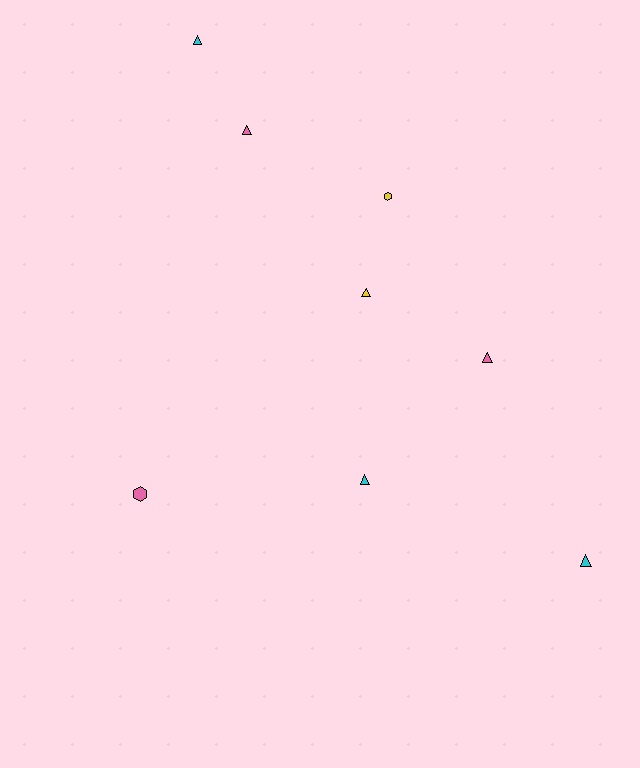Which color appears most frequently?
Cyan, with 3 objects.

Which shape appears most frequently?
Triangle, with 6 objects.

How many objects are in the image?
There are 8 objects.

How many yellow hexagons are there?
There is 1 yellow hexagon.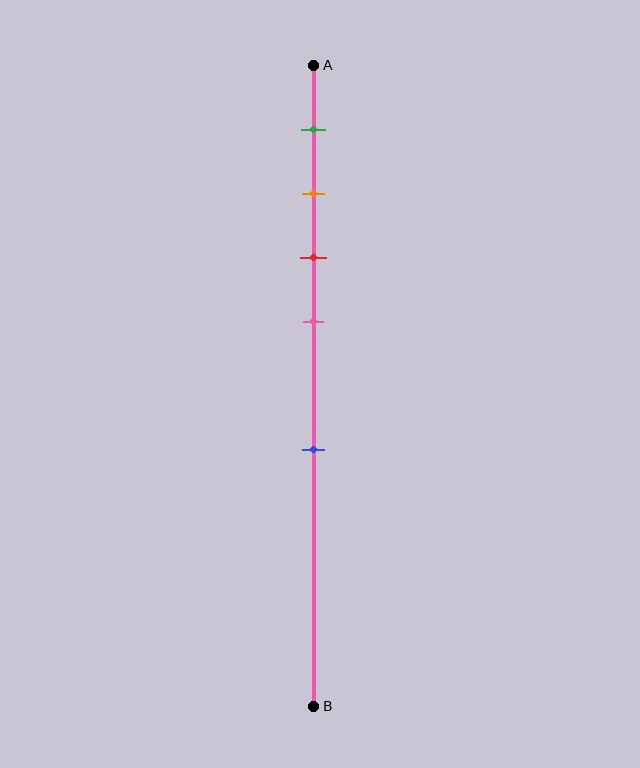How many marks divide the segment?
There are 5 marks dividing the segment.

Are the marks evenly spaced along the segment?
No, the marks are not evenly spaced.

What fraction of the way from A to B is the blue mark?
The blue mark is approximately 60% (0.6) of the way from A to B.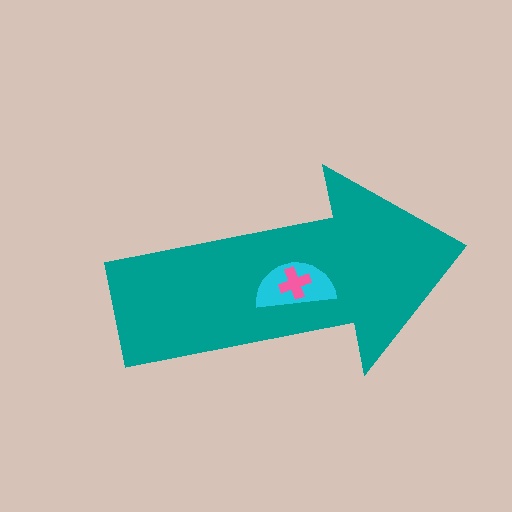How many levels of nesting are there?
3.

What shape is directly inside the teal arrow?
The cyan semicircle.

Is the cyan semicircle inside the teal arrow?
Yes.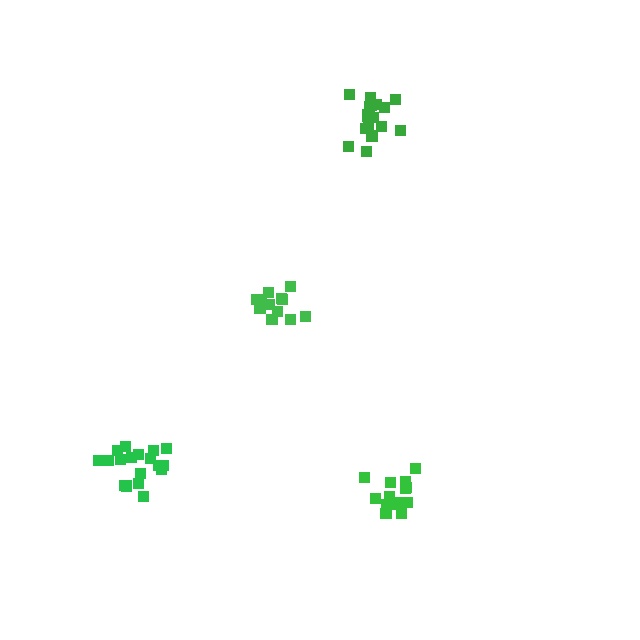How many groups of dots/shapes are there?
There are 4 groups.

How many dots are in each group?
Group 1: 17 dots, Group 2: 18 dots, Group 3: 14 dots, Group 4: 15 dots (64 total).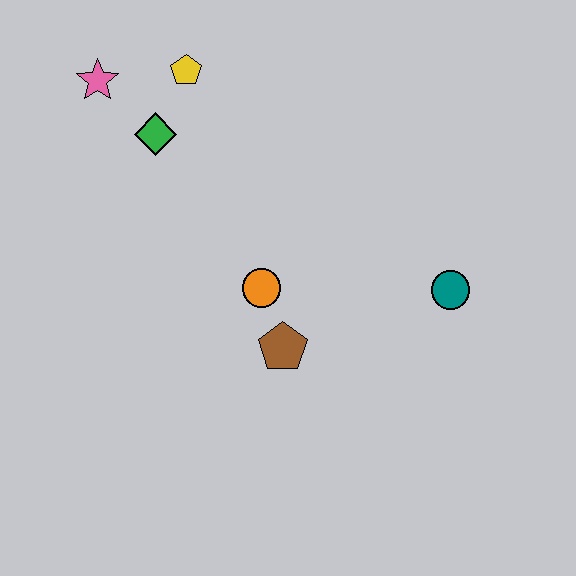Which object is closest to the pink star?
The green diamond is closest to the pink star.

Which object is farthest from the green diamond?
The teal circle is farthest from the green diamond.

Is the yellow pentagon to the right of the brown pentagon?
No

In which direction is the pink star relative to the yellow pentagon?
The pink star is to the left of the yellow pentagon.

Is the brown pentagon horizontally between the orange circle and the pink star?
No